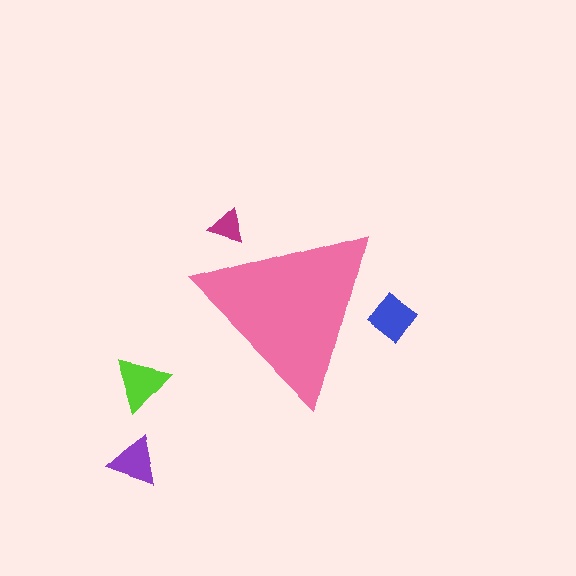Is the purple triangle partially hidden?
No, the purple triangle is fully visible.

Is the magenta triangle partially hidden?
Yes, the magenta triangle is partially hidden behind the pink triangle.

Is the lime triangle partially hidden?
No, the lime triangle is fully visible.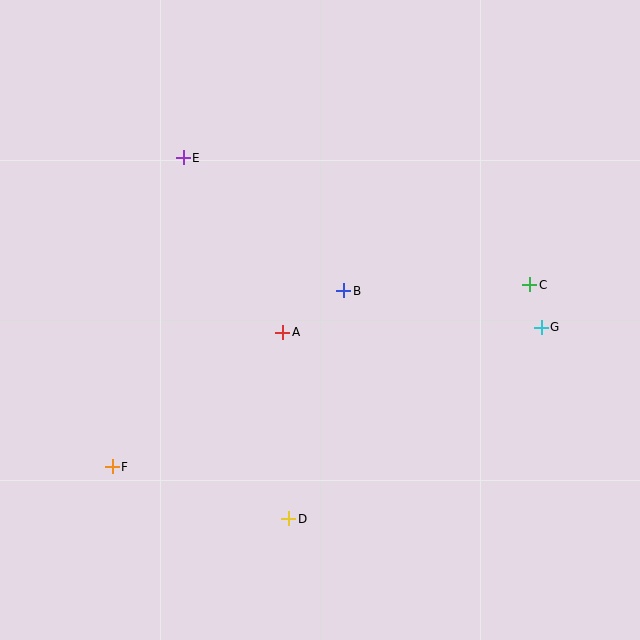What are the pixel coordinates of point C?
Point C is at (530, 285).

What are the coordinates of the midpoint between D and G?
The midpoint between D and G is at (415, 423).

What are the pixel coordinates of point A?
Point A is at (283, 332).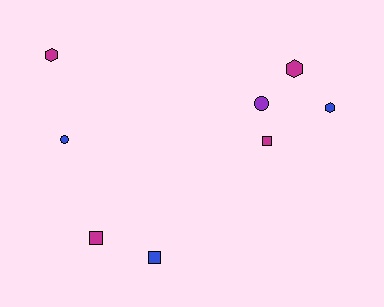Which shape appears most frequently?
Hexagon, with 3 objects.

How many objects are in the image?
There are 8 objects.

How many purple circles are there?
There is 1 purple circle.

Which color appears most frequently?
Magenta, with 4 objects.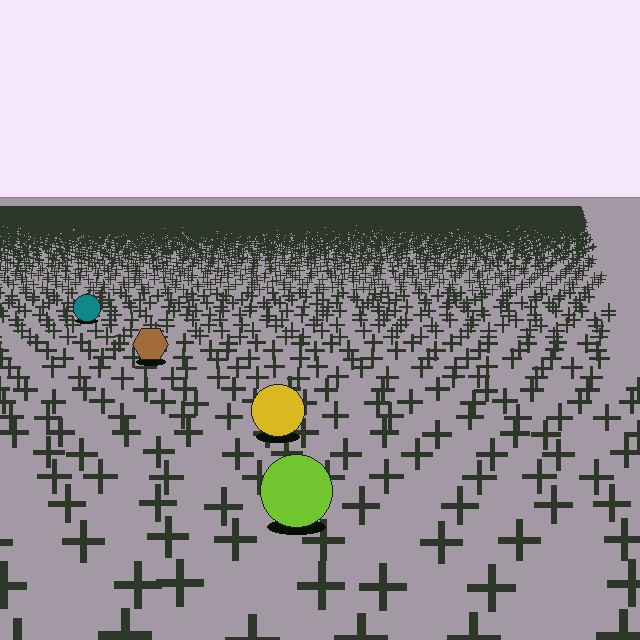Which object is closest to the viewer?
The lime circle is closest. The texture marks near it are larger and more spread out.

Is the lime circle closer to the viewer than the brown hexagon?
Yes. The lime circle is closer — you can tell from the texture gradient: the ground texture is coarser near it.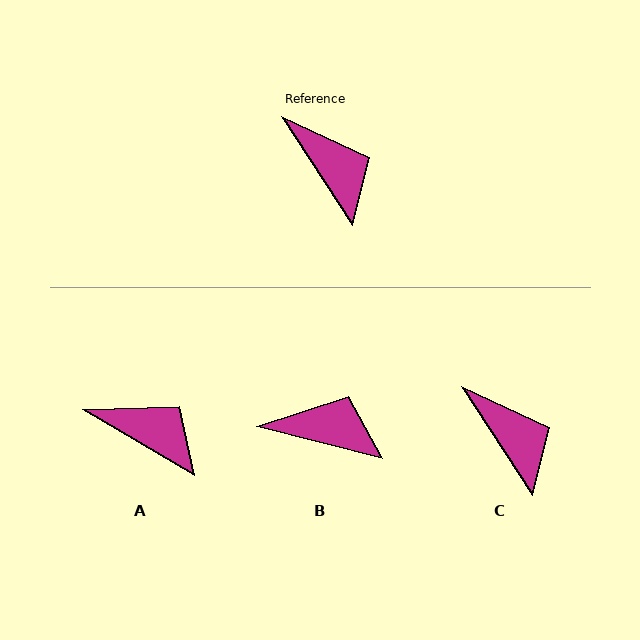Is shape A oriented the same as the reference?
No, it is off by about 26 degrees.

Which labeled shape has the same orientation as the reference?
C.